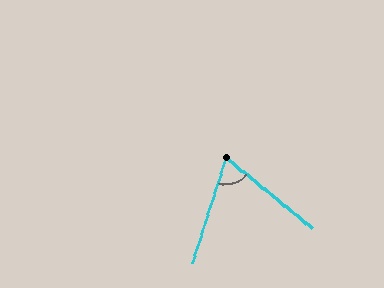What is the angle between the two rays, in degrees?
Approximately 69 degrees.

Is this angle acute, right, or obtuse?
It is acute.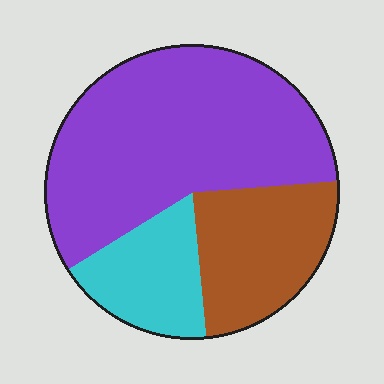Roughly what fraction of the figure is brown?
Brown covers 25% of the figure.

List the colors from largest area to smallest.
From largest to smallest: purple, brown, cyan.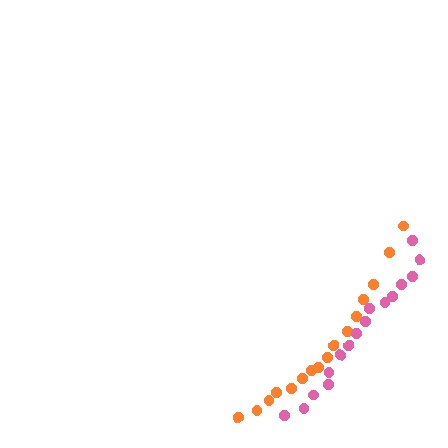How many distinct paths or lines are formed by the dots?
There are 2 distinct paths.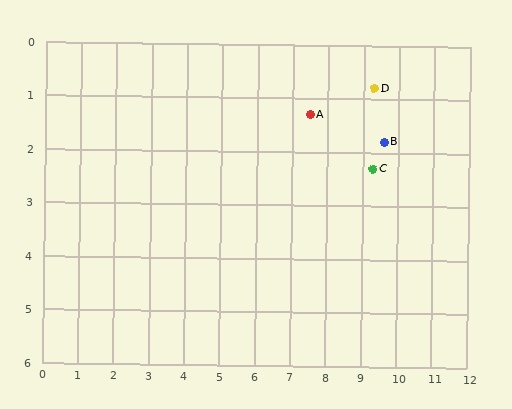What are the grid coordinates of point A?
Point A is at approximately (7.5, 1.3).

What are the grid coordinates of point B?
Point B is at approximately (9.6, 1.8).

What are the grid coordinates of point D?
Point D is at approximately (9.3, 0.8).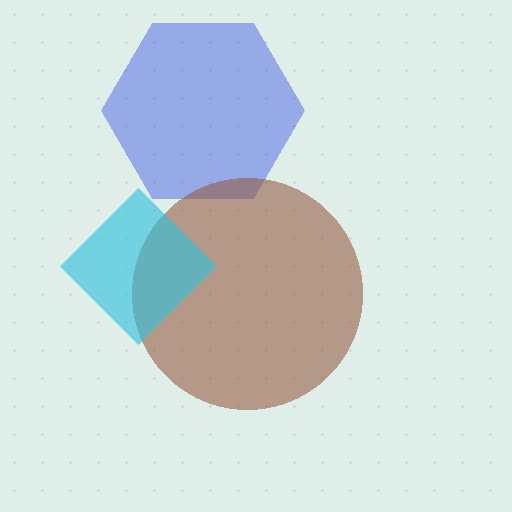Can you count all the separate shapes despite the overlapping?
Yes, there are 3 separate shapes.